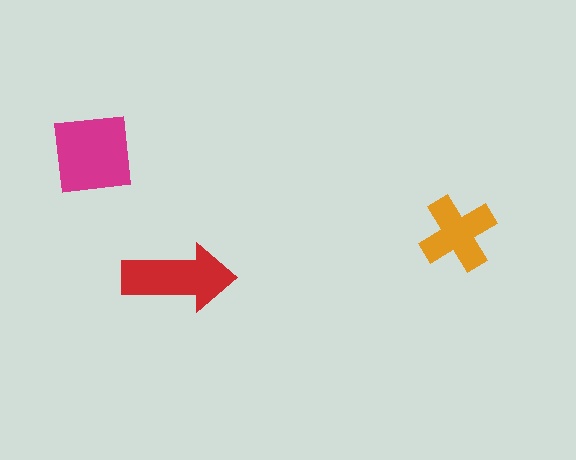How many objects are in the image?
There are 3 objects in the image.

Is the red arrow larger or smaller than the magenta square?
Smaller.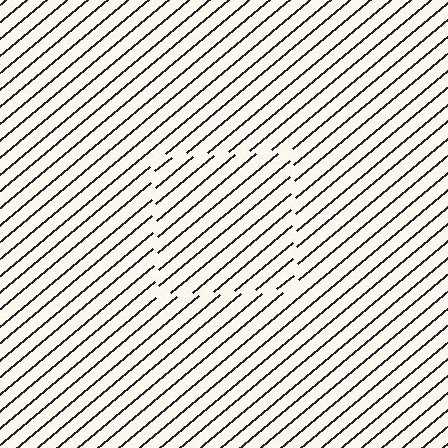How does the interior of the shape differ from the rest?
The interior of the shape contains the same grating, shifted by half a period — the contour is defined by the phase discontinuity where line-ends from the inner and outer gratings abut.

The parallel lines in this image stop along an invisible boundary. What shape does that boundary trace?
An illusory square. The interior of the shape contains the same grating, shifted by half a period — the contour is defined by the phase discontinuity where line-ends from the inner and outer gratings abut.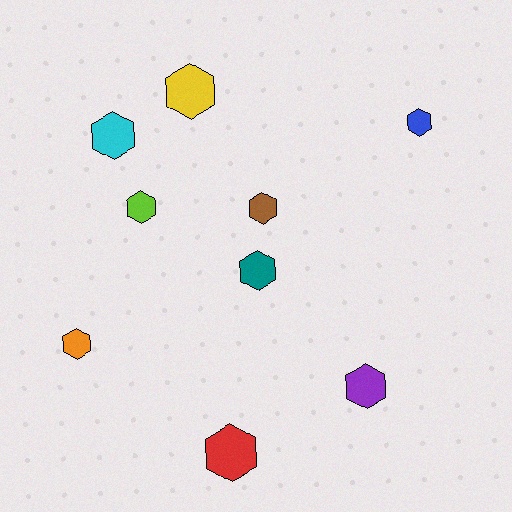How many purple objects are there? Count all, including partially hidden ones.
There is 1 purple object.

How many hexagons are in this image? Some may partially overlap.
There are 9 hexagons.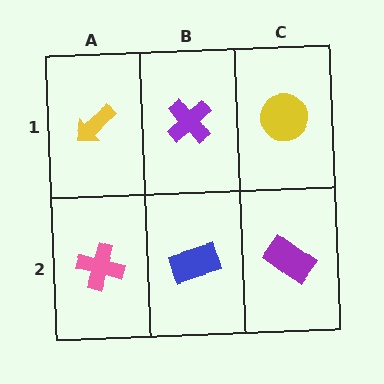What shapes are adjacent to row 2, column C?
A yellow circle (row 1, column C), a blue rectangle (row 2, column B).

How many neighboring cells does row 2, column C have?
2.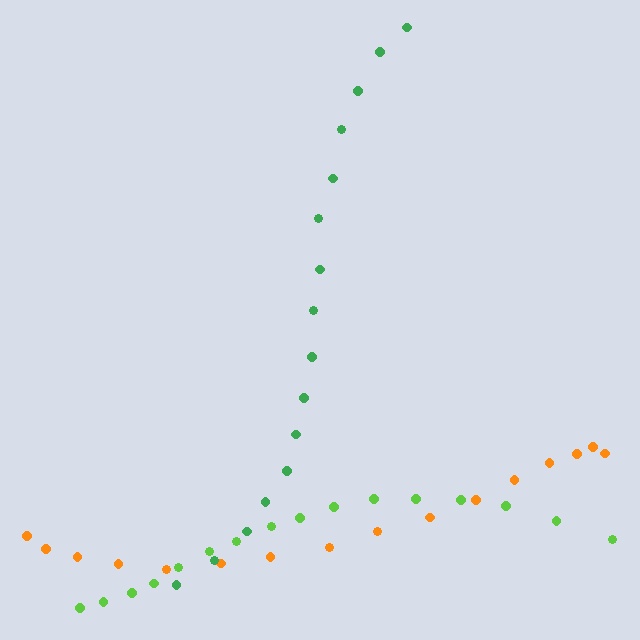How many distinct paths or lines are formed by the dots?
There are 3 distinct paths.